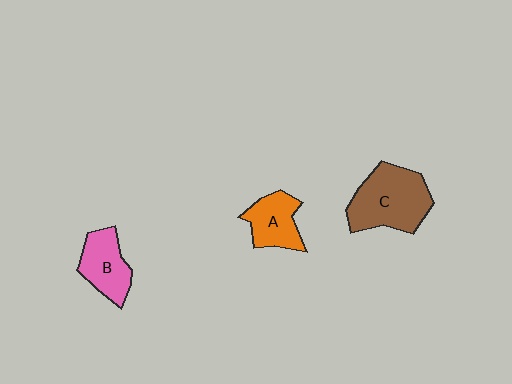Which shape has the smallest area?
Shape A (orange).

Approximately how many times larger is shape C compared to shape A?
Approximately 1.7 times.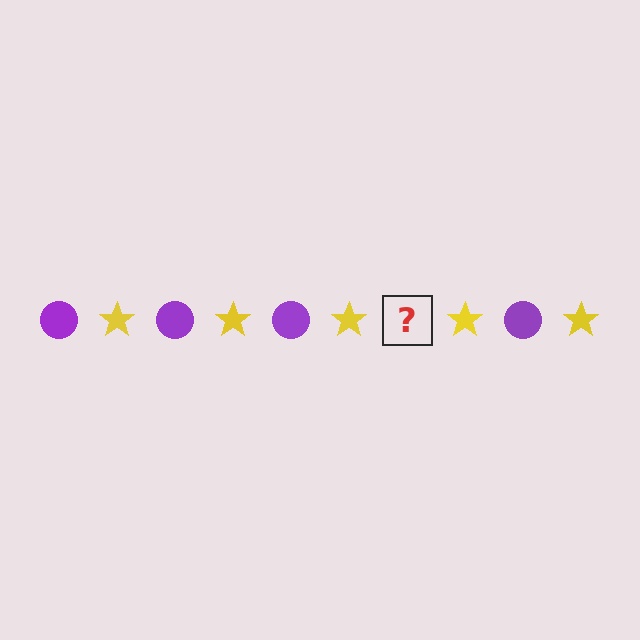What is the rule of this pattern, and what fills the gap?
The rule is that the pattern alternates between purple circle and yellow star. The gap should be filled with a purple circle.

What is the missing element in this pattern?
The missing element is a purple circle.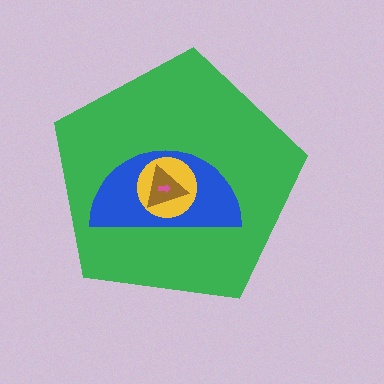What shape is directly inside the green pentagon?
The blue semicircle.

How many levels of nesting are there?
5.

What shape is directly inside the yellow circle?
The brown triangle.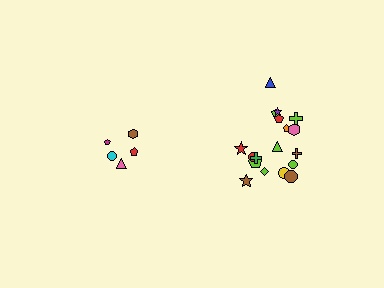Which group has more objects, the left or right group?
The right group.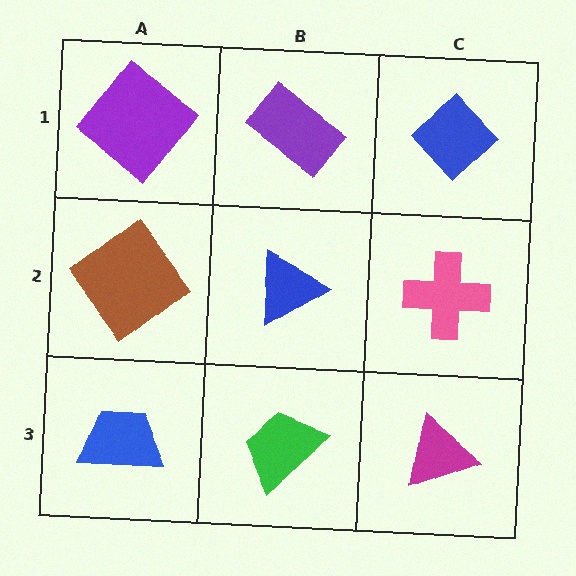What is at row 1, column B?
A purple rectangle.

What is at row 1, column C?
A blue diamond.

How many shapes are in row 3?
3 shapes.